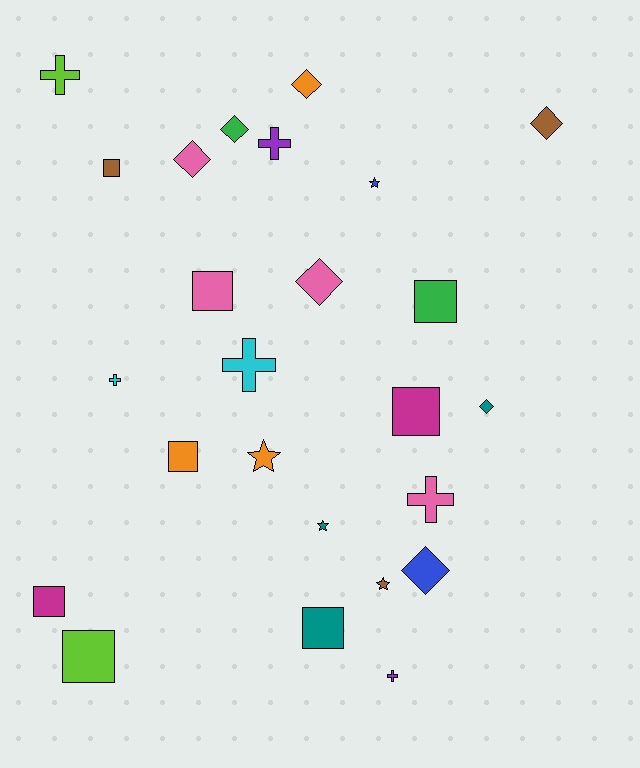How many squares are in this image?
There are 8 squares.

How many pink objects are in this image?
There are 4 pink objects.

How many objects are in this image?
There are 25 objects.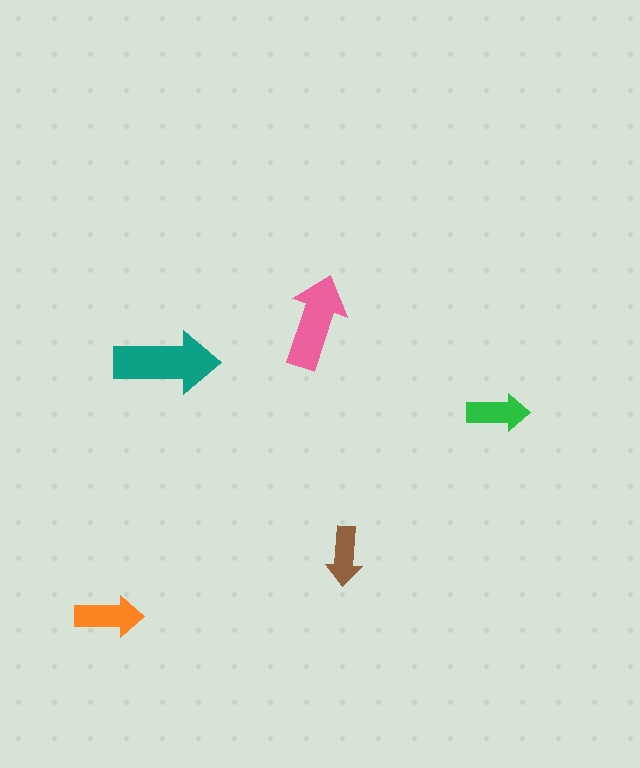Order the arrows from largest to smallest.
the teal one, the pink one, the orange one, the green one, the brown one.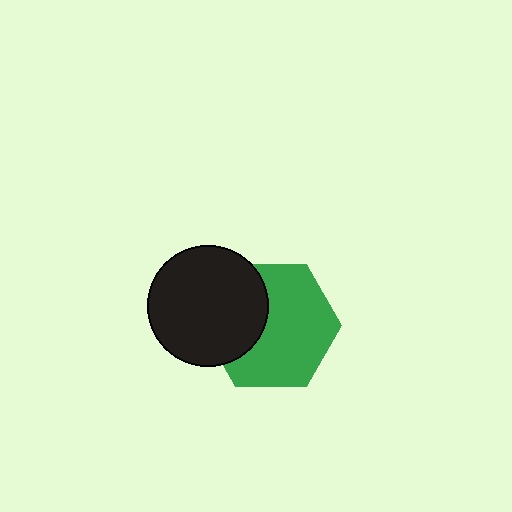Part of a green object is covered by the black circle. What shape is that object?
It is a hexagon.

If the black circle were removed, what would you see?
You would see the complete green hexagon.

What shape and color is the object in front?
The object in front is a black circle.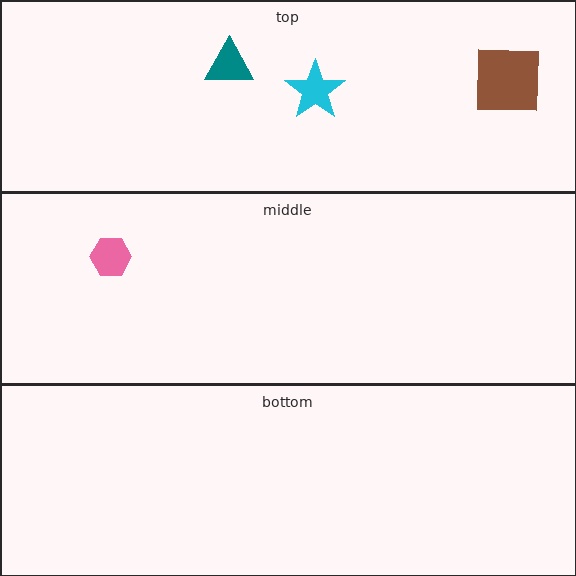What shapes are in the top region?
The cyan star, the teal triangle, the brown square.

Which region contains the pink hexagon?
The middle region.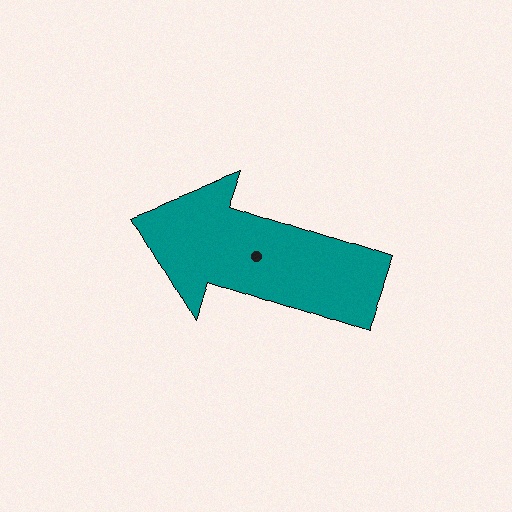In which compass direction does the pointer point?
West.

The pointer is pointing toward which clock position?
Roughly 10 o'clock.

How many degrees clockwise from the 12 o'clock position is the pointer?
Approximately 289 degrees.